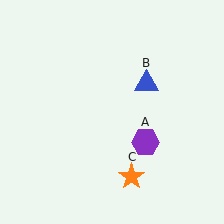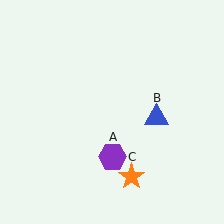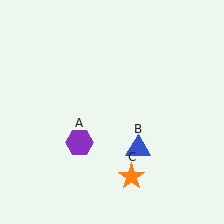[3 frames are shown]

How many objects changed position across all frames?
2 objects changed position: purple hexagon (object A), blue triangle (object B).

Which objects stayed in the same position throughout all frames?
Orange star (object C) remained stationary.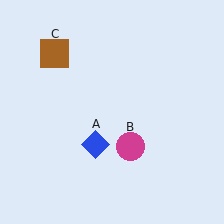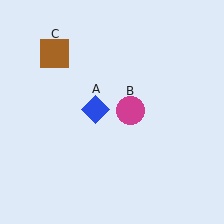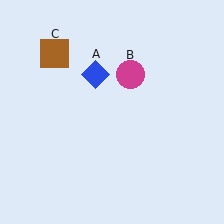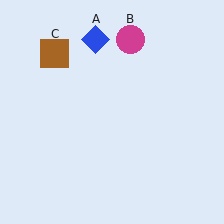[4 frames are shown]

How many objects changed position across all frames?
2 objects changed position: blue diamond (object A), magenta circle (object B).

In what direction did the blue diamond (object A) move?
The blue diamond (object A) moved up.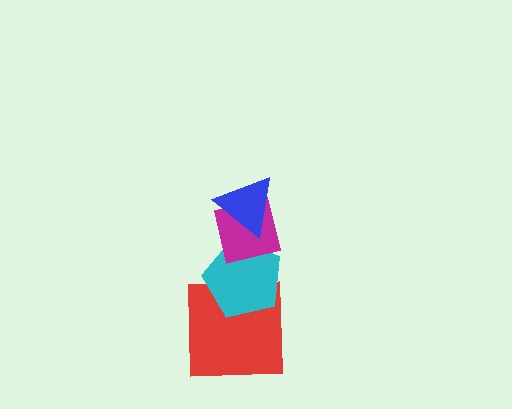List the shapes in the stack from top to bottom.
From top to bottom: the blue triangle, the magenta square, the cyan pentagon, the red square.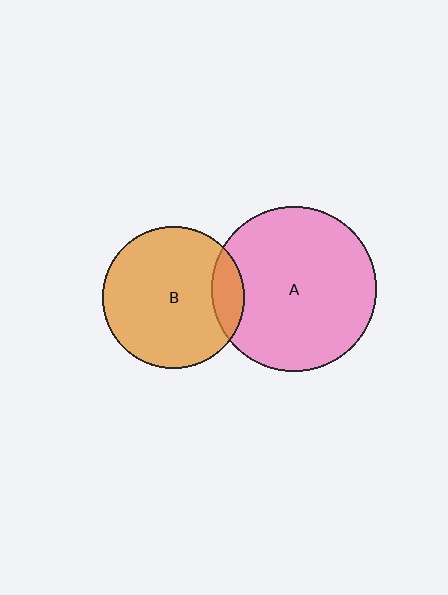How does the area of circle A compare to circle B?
Approximately 1.4 times.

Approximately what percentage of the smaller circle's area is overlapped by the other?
Approximately 15%.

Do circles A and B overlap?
Yes.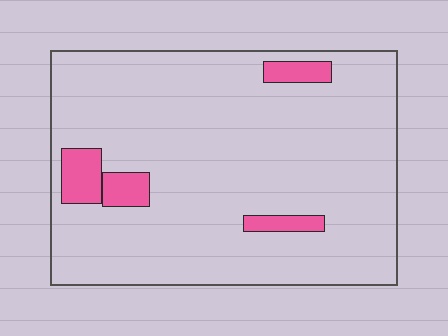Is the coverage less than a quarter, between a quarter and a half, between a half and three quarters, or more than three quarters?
Less than a quarter.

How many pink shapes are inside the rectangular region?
4.